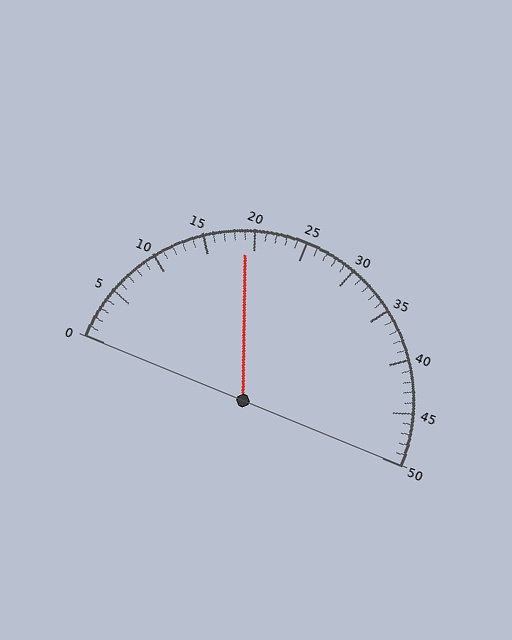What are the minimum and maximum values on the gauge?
The gauge ranges from 0 to 50.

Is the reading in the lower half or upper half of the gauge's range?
The reading is in the lower half of the range (0 to 50).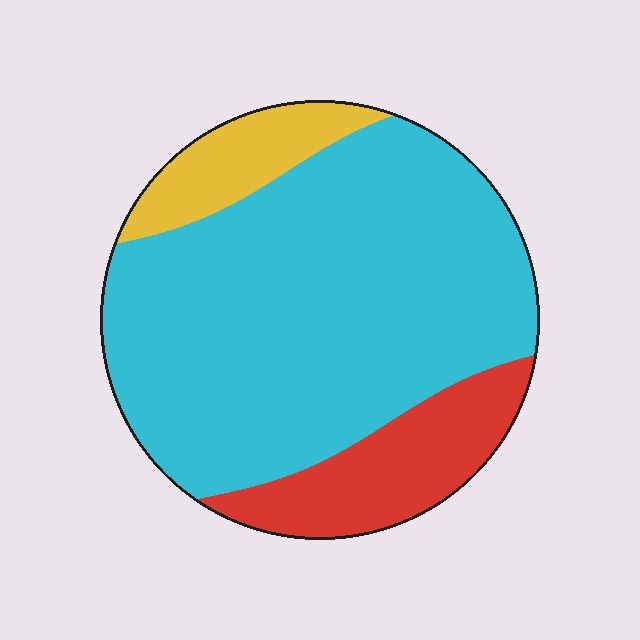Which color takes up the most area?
Cyan, at roughly 75%.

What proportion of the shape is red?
Red covers 17% of the shape.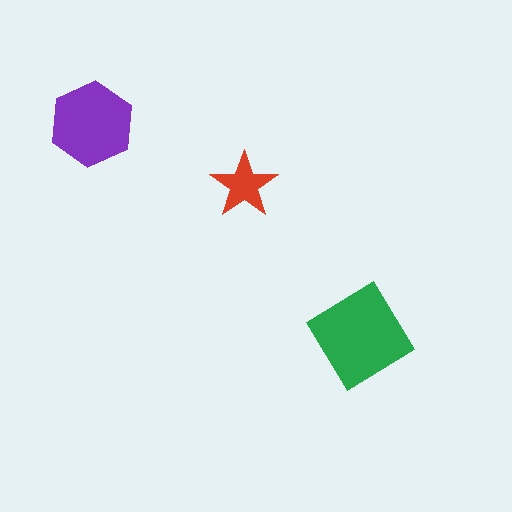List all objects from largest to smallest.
The green diamond, the purple hexagon, the red star.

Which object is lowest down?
The green diamond is bottommost.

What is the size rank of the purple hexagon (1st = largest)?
2nd.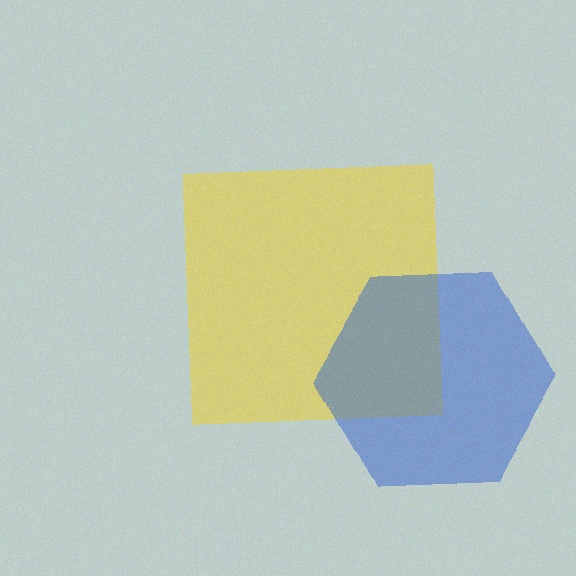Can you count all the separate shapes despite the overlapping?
Yes, there are 2 separate shapes.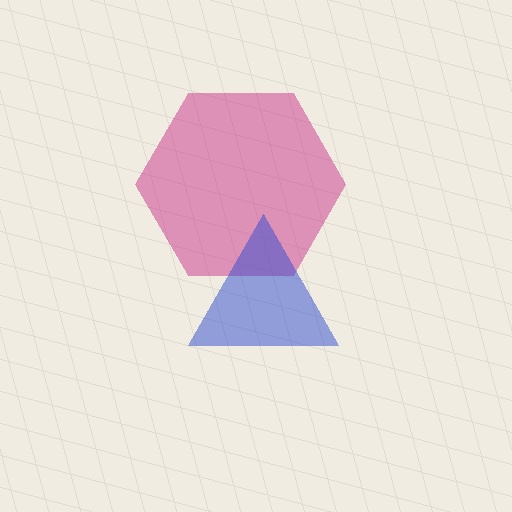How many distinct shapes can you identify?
There are 2 distinct shapes: a magenta hexagon, a blue triangle.